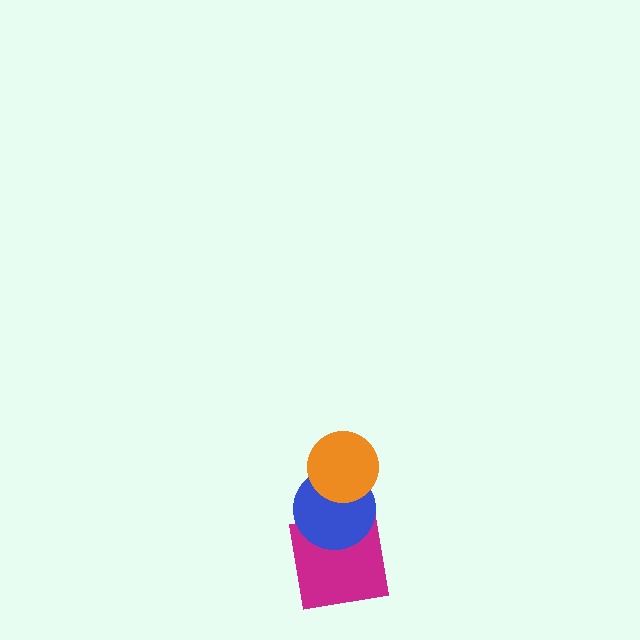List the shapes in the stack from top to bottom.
From top to bottom: the orange circle, the blue circle, the magenta square.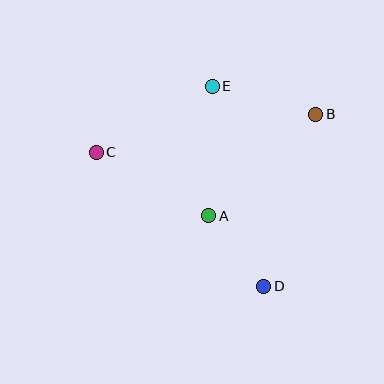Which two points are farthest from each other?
Points B and C are farthest from each other.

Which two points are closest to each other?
Points A and D are closest to each other.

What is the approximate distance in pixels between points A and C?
The distance between A and C is approximately 129 pixels.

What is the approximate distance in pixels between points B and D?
The distance between B and D is approximately 180 pixels.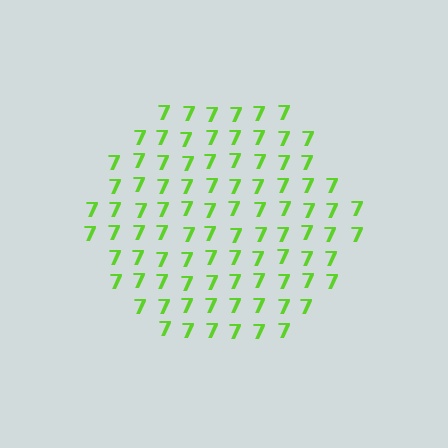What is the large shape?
The large shape is a hexagon.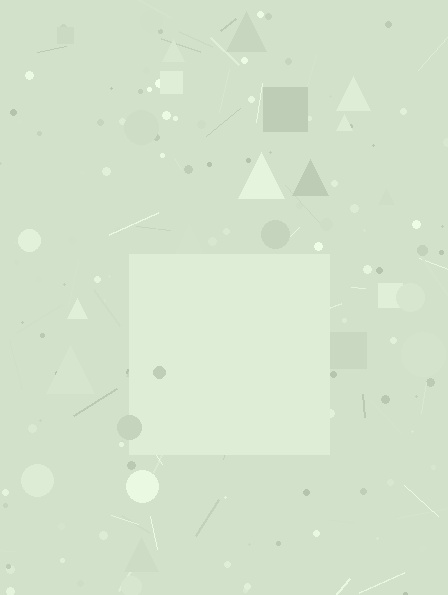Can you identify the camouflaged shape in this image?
The camouflaged shape is a square.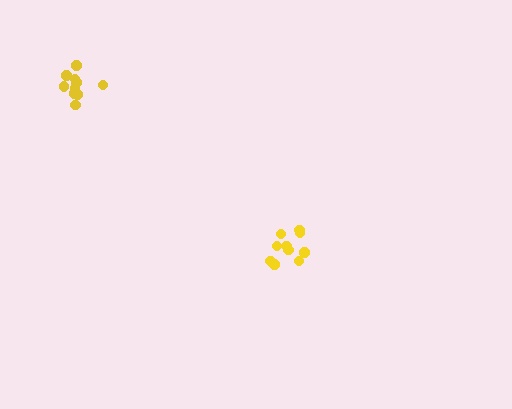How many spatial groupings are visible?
There are 2 spatial groupings.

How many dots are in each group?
Group 1: 10 dots, Group 2: 10 dots (20 total).